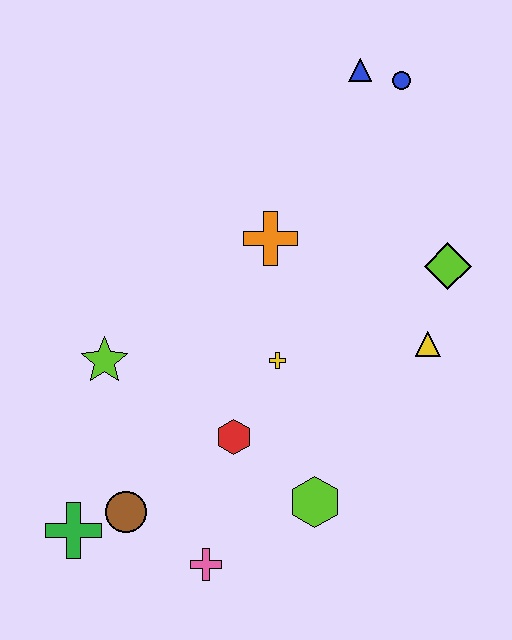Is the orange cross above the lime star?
Yes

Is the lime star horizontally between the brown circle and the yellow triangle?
No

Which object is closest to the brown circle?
The green cross is closest to the brown circle.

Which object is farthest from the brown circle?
The blue circle is farthest from the brown circle.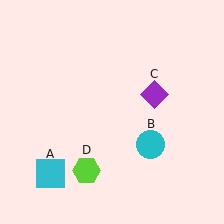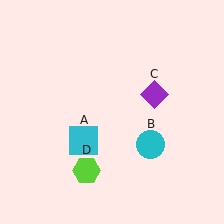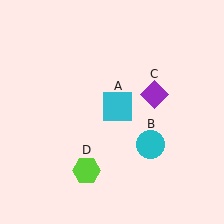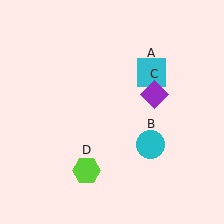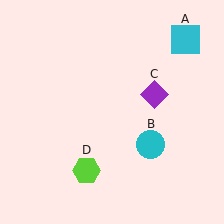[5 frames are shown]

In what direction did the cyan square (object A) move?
The cyan square (object A) moved up and to the right.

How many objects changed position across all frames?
1 object changed position: cyan square (object A).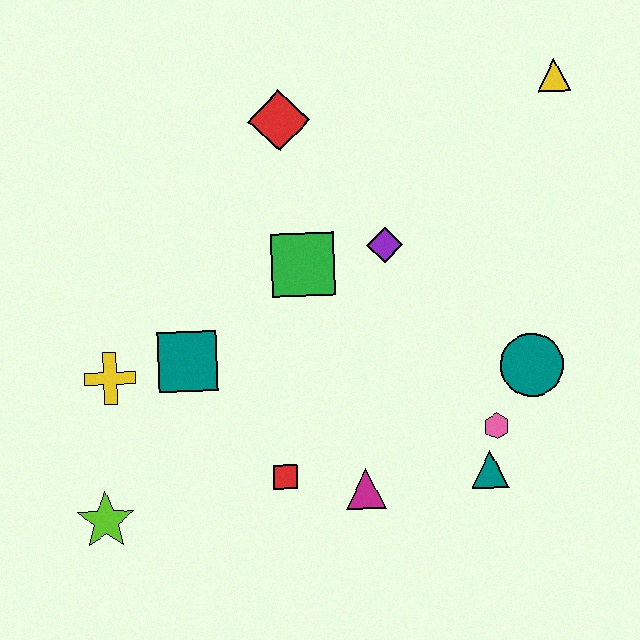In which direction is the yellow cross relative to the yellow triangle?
The yellow cross is to the left of the yellow triangle.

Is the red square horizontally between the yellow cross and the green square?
Yes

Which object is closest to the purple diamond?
The green square is closest to the purple diamond.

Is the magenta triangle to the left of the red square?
No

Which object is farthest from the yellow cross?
The yellow triangle is farthest from the yellow cross.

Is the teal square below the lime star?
No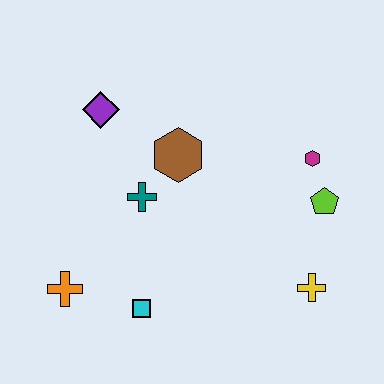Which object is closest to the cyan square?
The orange cross is closest to the cyan square.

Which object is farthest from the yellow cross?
The purple diamond is farthest from the yellow cross.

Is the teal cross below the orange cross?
No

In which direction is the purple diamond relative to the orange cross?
The purple diamond is above the orange cross.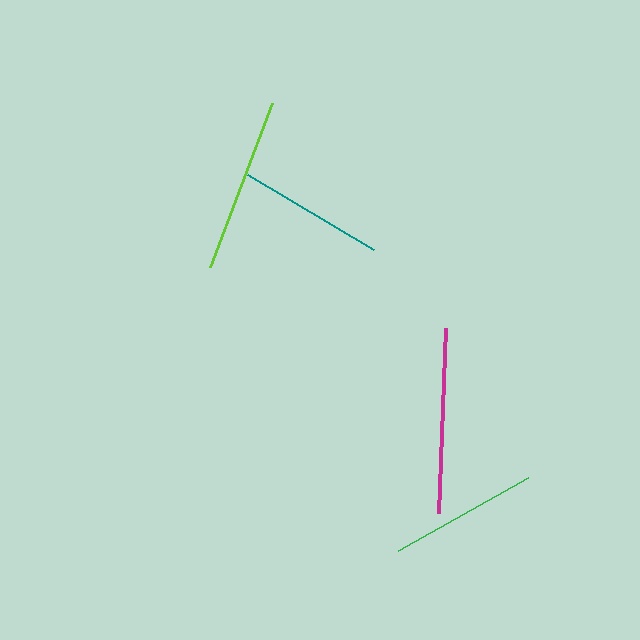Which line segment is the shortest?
The teal line is the shortest at approximately 146 pixels.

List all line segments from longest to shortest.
From longest to shortest: magenta, lime, green, teal.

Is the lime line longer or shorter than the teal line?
The lime line is longer than the teal line.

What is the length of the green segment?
The green segment is approximately 149 pixels long.